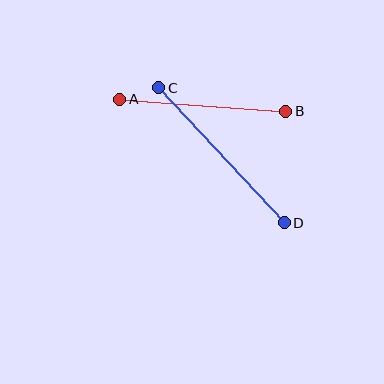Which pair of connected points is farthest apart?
Points C and D are farthest apart.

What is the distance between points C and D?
The distance is approximately 184 pixels.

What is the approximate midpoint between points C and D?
The midpoint is at approximately (222, 155) pixels.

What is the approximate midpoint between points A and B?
The midpoint is at approximately (203, 105) pixels.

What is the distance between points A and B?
The distance is approximately 167 pixels.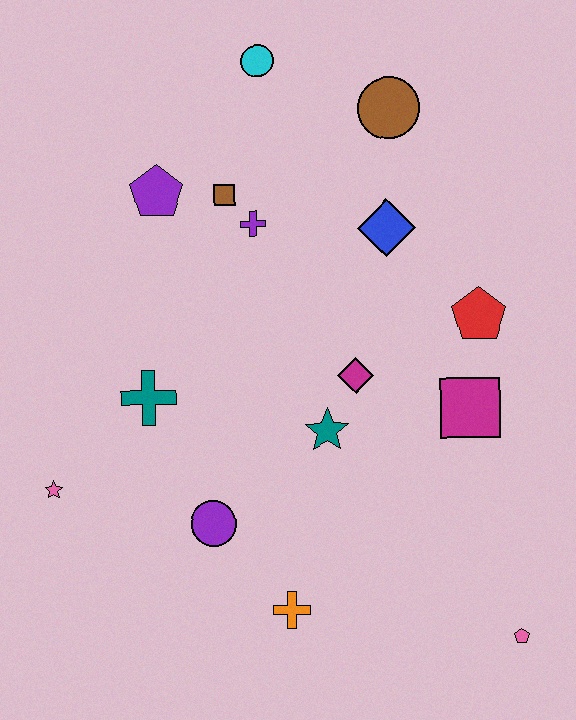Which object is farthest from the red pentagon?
The pink star is farthest from the red pentagon.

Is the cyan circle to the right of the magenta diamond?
No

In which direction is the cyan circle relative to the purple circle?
The cyan circle is above the purple circle.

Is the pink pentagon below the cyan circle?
Yes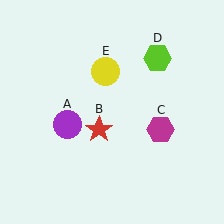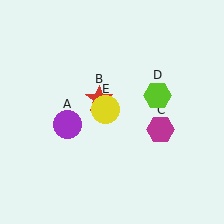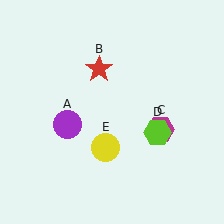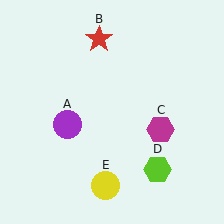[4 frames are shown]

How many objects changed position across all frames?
3 objects changed position: red star (object B), lime hexagon (object D), yellow circle (object E).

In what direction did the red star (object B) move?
The red star (object B) moved up.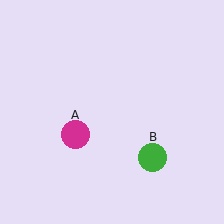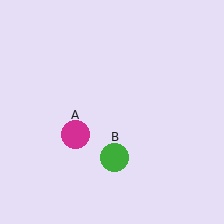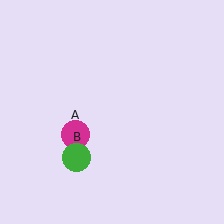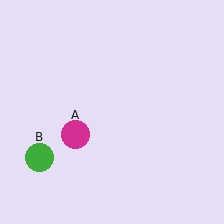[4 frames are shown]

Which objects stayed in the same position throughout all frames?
Magenta circle (object A) remained stationary.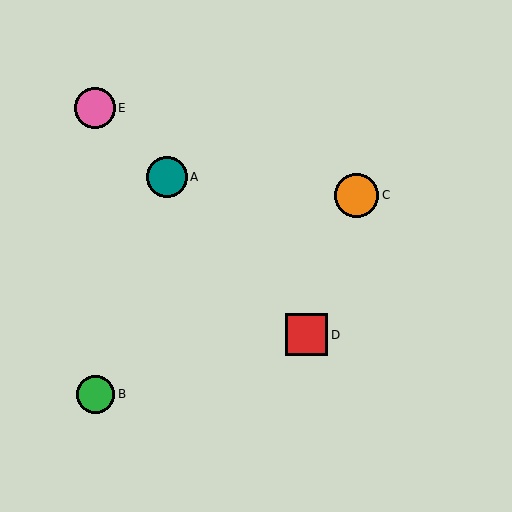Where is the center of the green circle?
The center of the green circle is at (96, 394).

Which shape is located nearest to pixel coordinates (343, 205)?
The orange circle (labeled C) at (356, 196) is nearest to that location.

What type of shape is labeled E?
Shape E is a pink circle.